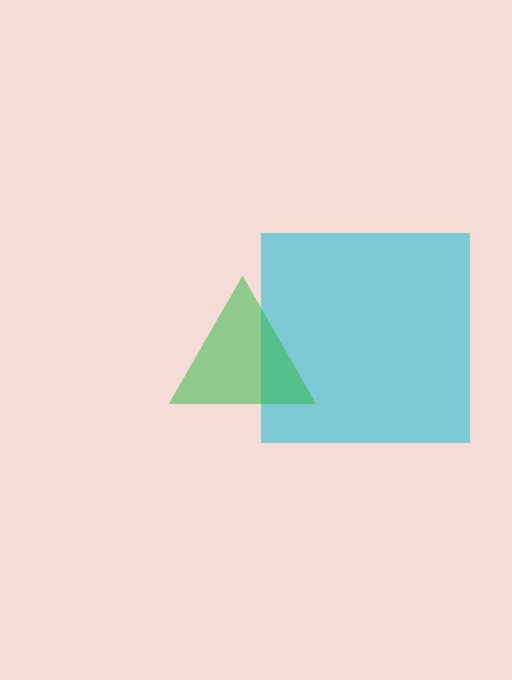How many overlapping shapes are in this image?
There are 2 overlapping shapes in the image.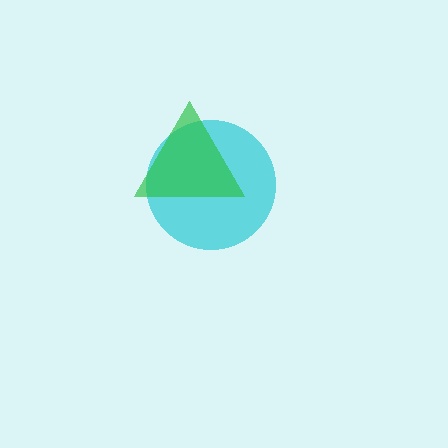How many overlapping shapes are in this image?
There are 2 overlapping shapes in the image.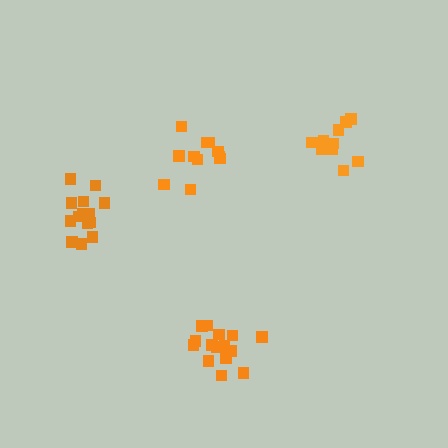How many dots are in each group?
Group 1: 10 dots, Group 2: 11 dots, Group 3: 14 dots, Group 4: 15 dots (50 total).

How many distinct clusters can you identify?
There are 4 distinct clusters.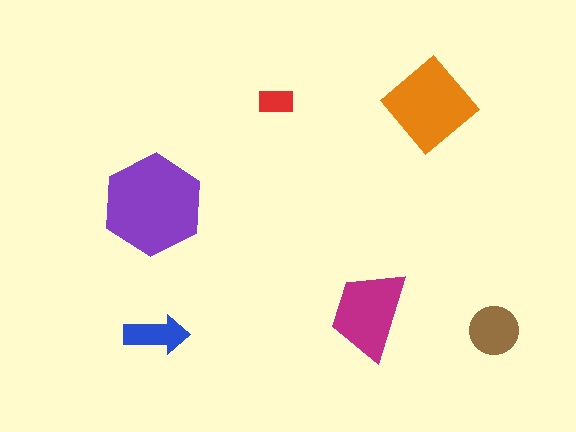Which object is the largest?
The purple hexagon.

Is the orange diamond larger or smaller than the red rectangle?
Larger.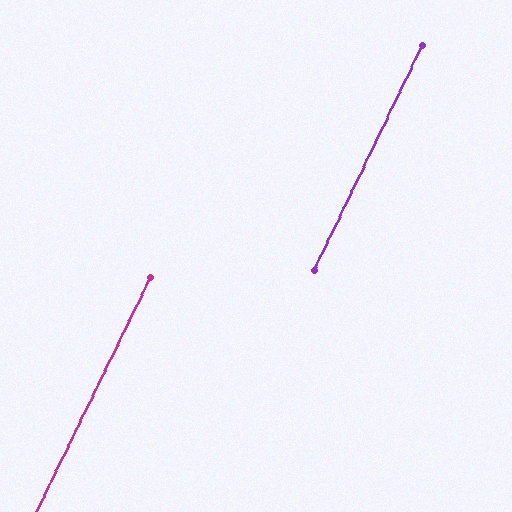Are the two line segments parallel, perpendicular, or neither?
Parallel — their directions differ by only 0.2°.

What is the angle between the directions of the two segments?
Approximately 0 degrees.